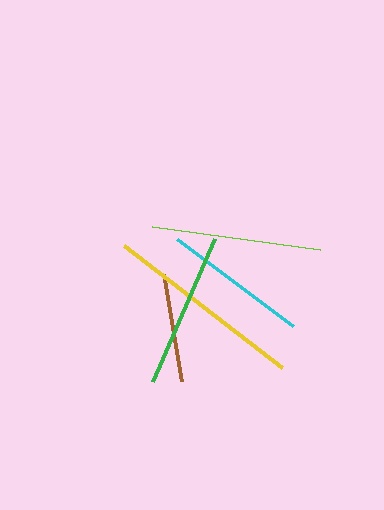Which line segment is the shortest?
The brown line is the shortest at approximately 109 pixels.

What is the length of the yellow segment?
The yellow segment is approximately 200 pixels long.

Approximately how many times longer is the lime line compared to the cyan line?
The lime line is approximately 1.2 times the length of the cyan line.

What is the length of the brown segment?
The brown segment is approximately 109 pixels long.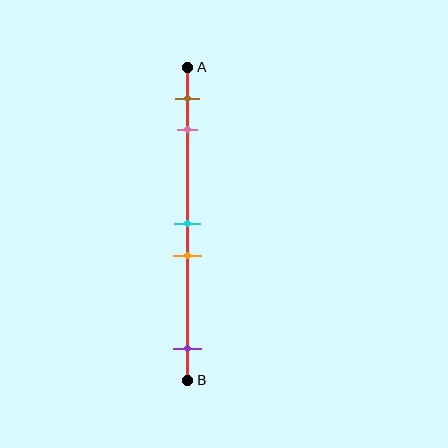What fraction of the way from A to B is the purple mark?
The purple mark is approximately 90% (0.9) of the way from A to B.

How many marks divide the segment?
There are 5 marks dividing the segment.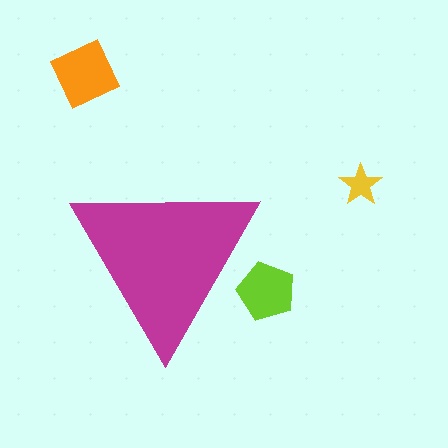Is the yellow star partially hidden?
No, the yellow star is fully visible.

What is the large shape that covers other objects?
A magenta triangle.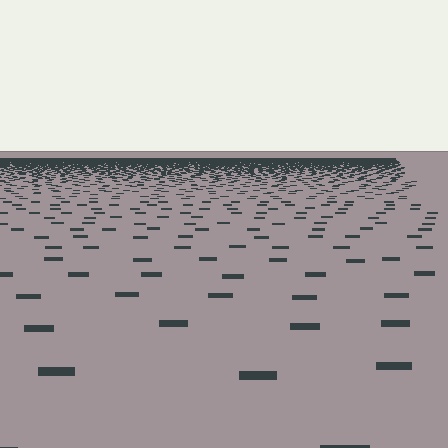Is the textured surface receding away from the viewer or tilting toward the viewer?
The surface is receding away from the viewer. Texture elements get smaller and denser toward the top.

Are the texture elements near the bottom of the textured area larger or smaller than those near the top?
Larger. Near the bottom, elements are closer to the viewer and appear at a bigger on-screen size.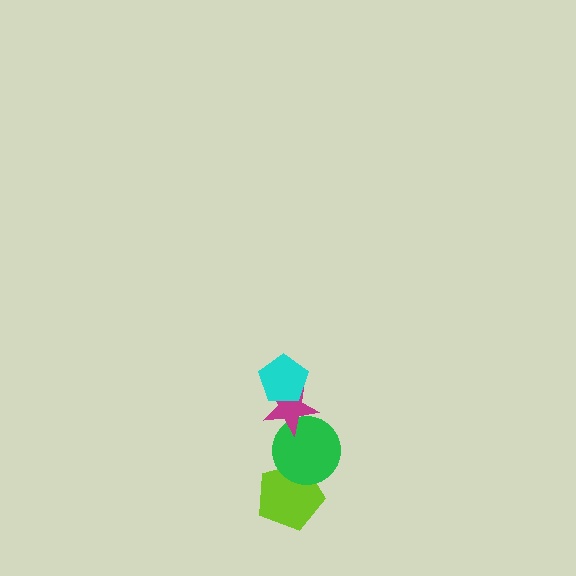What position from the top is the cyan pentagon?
The cyan pentagon is 1st from the top.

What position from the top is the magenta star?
The magenta star is 2nd from the top.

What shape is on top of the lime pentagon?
The green circle is on top of the lime pentagon.